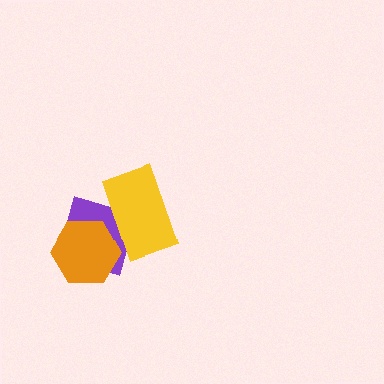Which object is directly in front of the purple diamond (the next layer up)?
The orange hexagon is directly in front of the purple diamond.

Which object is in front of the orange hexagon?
The yellow rectangle is in front of the orange hexagon.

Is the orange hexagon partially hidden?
Yes, it is partially covered by another shape.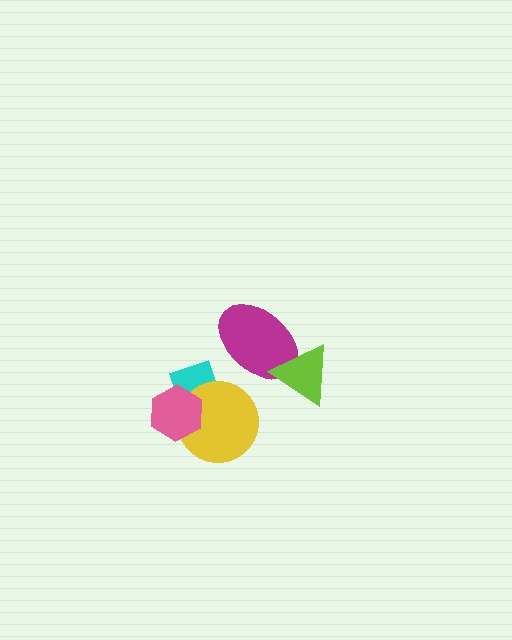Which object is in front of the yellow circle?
The pink hexagon is in front of the yellow circle.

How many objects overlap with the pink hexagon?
2 objects overlap with the pink hexagon.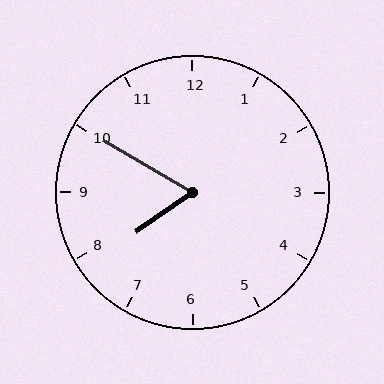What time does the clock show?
7:50.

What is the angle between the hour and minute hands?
Approximately 65 degrees.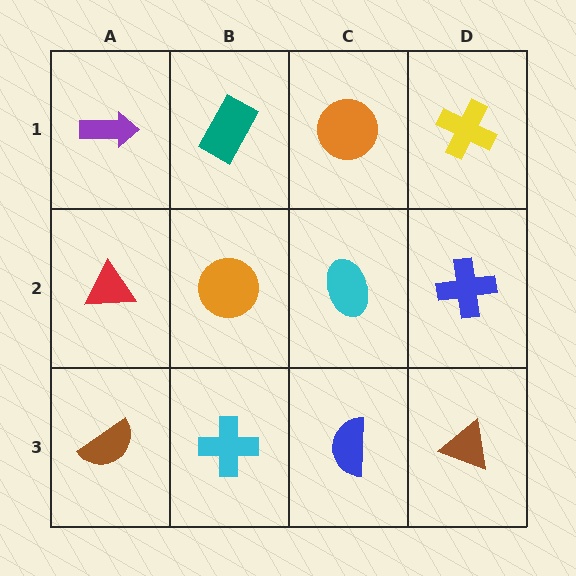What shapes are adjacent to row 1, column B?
An orange circle (row 2, column B), a purple arrow (row 1, column A), an orange circle (row 1, column C).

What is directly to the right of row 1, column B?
An orange circle.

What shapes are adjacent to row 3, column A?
A red triangle (row 2, column A), a cyan cross (row 3, column B).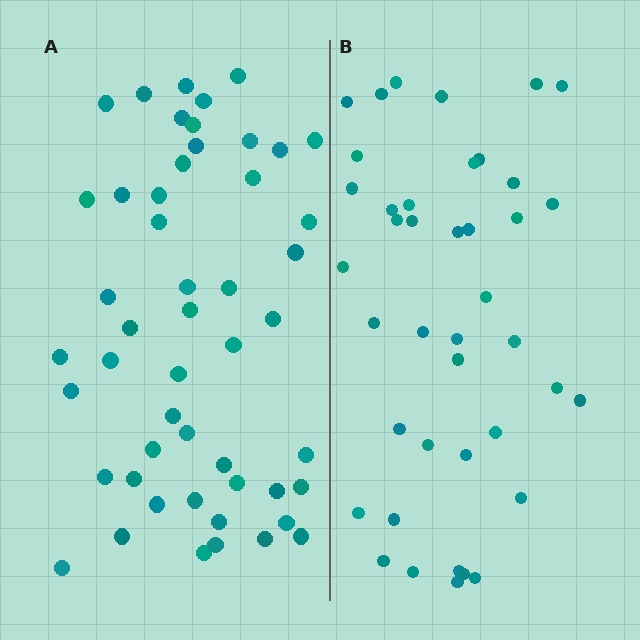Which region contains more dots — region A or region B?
Region A (the left region) has more dots.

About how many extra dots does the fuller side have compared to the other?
Region A has roughly 8 or so more dots than region B.